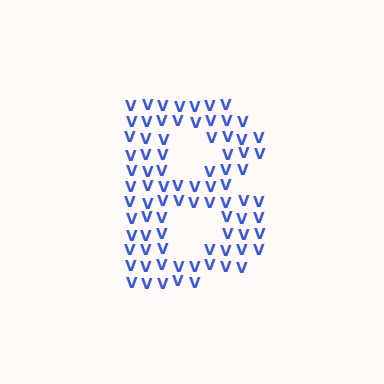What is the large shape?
The large shape is the letter B.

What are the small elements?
The small elements are letter V's.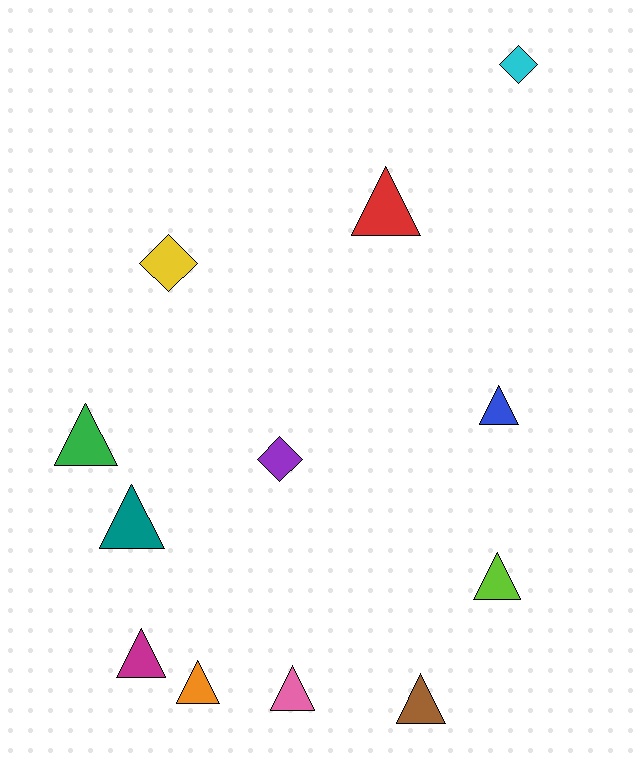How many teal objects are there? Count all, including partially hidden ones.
There is 1 teal object.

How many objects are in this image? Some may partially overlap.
There are 12 objects.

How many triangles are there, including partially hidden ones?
There are 9 triangles.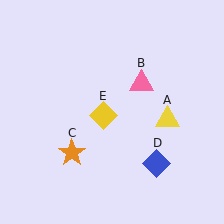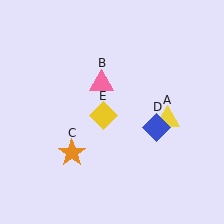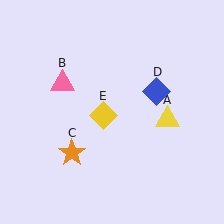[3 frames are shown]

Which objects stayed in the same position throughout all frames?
Yellow triangle (object A) and orange star (object C) and yellow diamond (object E) remained stationary.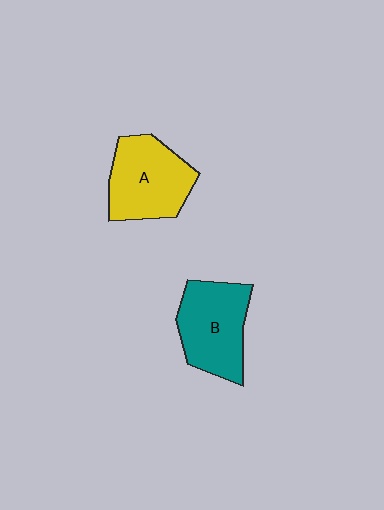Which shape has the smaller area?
Shape B (teal).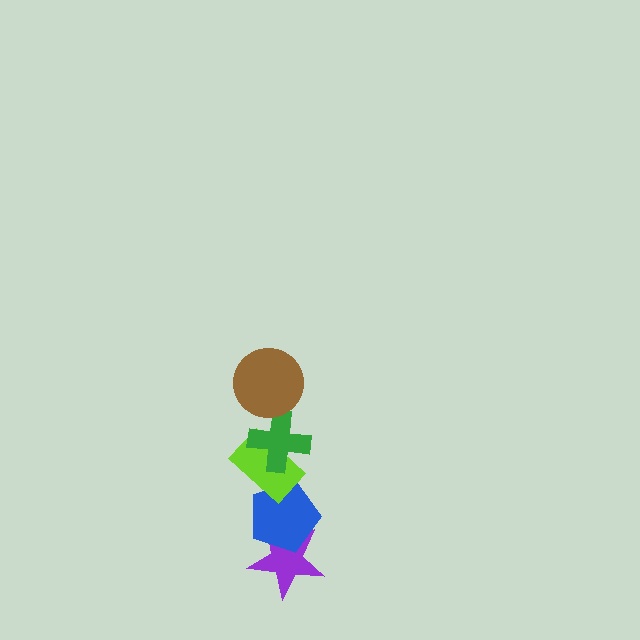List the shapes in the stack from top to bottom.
From top to bottom: the brown circle, the green cross, the lime rectangle, the blue pentagon, the purple star.